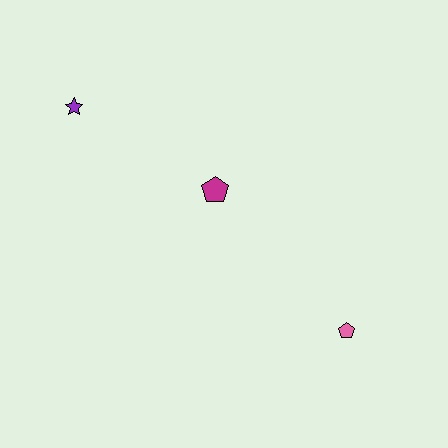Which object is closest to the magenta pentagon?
The purple star is closest to the magenta pentagon.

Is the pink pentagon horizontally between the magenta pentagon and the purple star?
No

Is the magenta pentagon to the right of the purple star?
Yes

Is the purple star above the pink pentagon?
Yes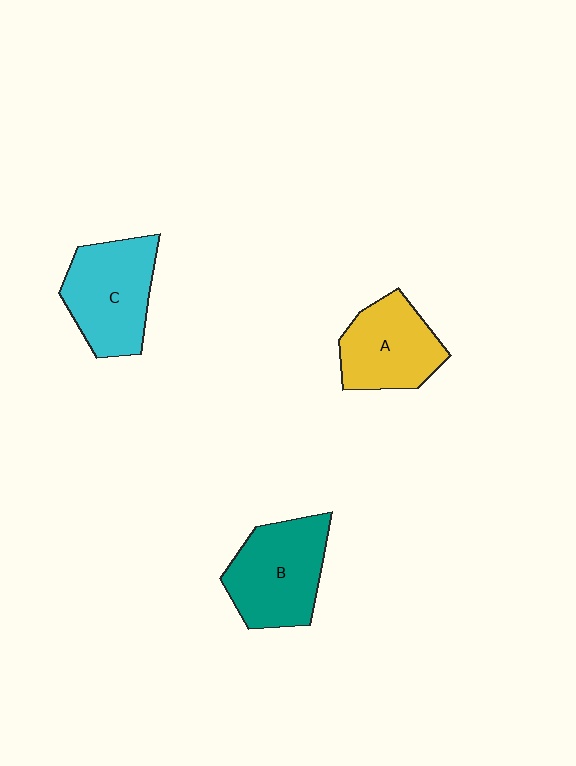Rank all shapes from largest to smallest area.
From largest to smallest: B (teal), C (cyan), A (yellow).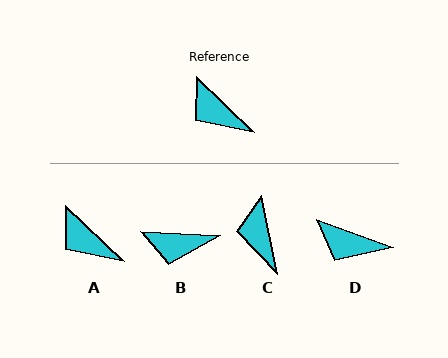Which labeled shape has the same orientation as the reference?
A.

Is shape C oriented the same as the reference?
No, it is off by about 35 degrees.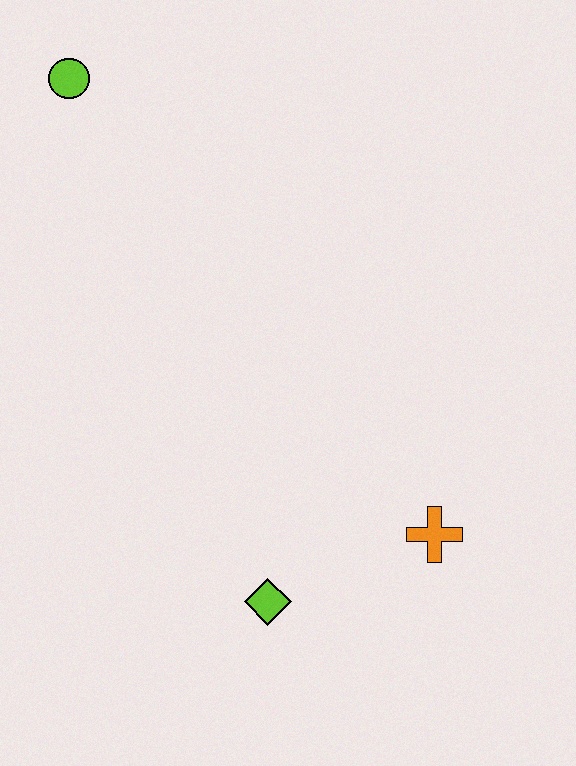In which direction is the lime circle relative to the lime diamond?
The lime circle is above the lime diamond.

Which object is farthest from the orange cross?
The lime circle is farthest from the orange cross.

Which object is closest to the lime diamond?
The orange cross is closest to the lime diamond.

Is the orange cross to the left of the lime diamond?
No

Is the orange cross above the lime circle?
No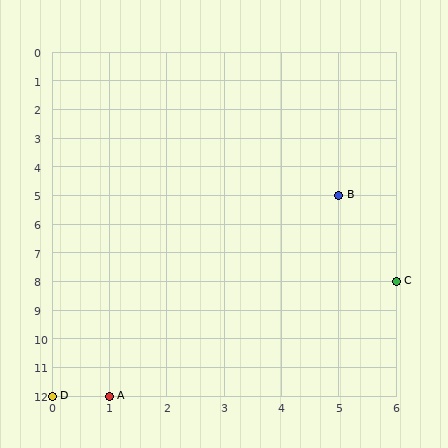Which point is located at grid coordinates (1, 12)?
Point A is at (1, 12).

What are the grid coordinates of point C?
Point C is at grid coordinates (6, 8).